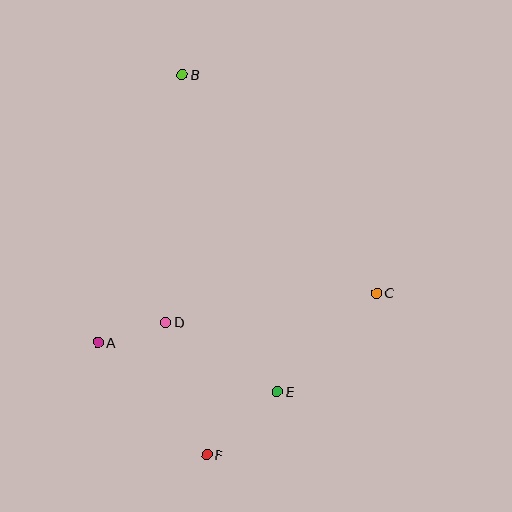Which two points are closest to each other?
Points A and D are closest to each other.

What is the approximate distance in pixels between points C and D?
The distance between C and D is approximately 213 pixels.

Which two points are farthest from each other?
Points B and F are farthest from each other.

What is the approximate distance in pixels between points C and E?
The distance between C and E is approximately 140 pixels.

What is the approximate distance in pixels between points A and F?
The distance between A and F is approximately 156 pixels.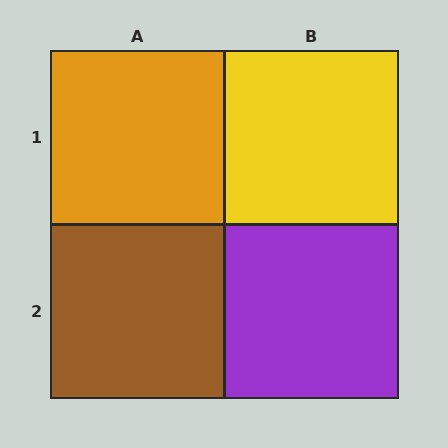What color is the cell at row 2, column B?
Purple.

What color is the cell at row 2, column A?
Brown.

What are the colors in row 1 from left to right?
Orange, yellow.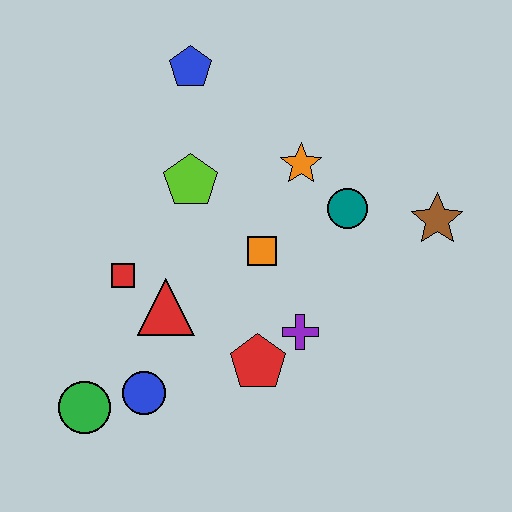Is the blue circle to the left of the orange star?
Yes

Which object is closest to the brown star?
The teal circle is closest to the brown star.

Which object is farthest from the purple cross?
The blue pentagon is farthest from the purple cross.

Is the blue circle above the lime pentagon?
No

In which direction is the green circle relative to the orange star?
The green circle is below the orange star.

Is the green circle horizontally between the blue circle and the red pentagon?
No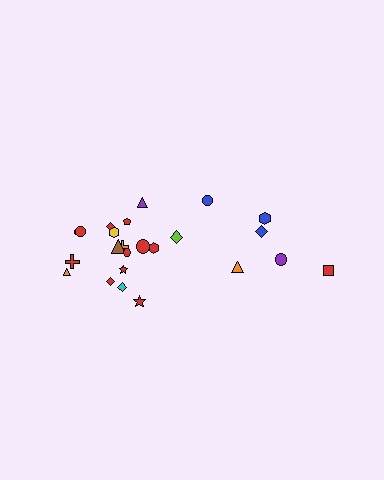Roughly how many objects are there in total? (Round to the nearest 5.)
Roughly 25 objects in total.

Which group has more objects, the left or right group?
The left group.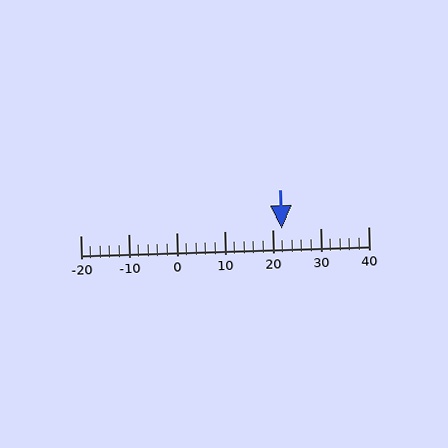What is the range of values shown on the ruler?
The ruler shows values from -20 to 40.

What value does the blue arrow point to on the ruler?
The blue arrow points to approximately 22.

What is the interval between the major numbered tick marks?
The major tick marks are spaced 10 units apart.